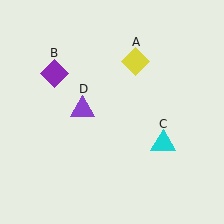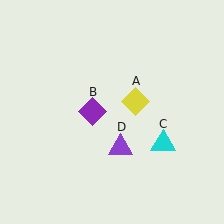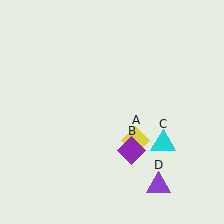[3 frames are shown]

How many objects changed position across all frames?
3 objects changed position: yellow diamond (object A), purple diamond (object B), purple triangle (object D).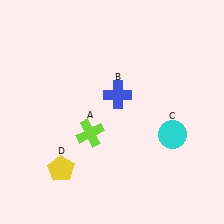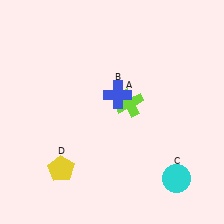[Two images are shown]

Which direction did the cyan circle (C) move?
The cyan circle (C) moved down.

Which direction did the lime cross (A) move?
The lime cross (A) moved right.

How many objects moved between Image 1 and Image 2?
2 objects moved between the two images.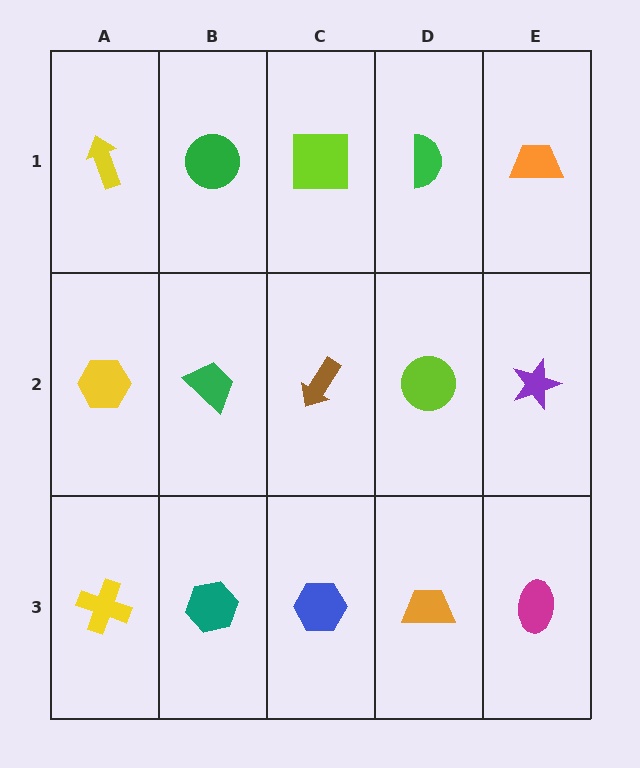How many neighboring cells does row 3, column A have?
2.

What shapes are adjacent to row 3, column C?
A brown arrow (row 2, column C), a teal hexagon (row 3, column B), an orange trapezoid (row 3, column D).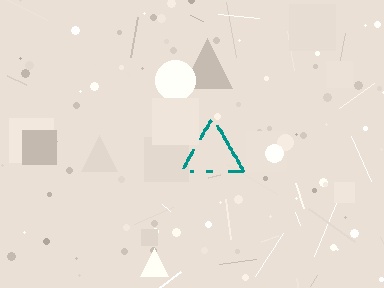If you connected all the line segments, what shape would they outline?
They would outline a triangle.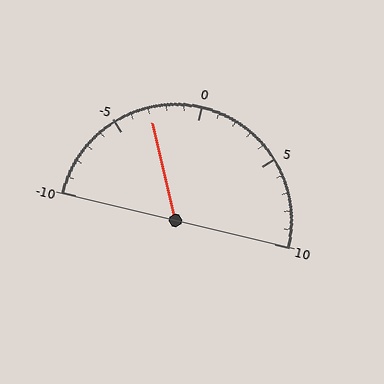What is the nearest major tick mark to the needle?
The nearest major tick mark is -5.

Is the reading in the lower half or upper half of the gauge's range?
The reading is in the lower half of the range (-10 to 10).